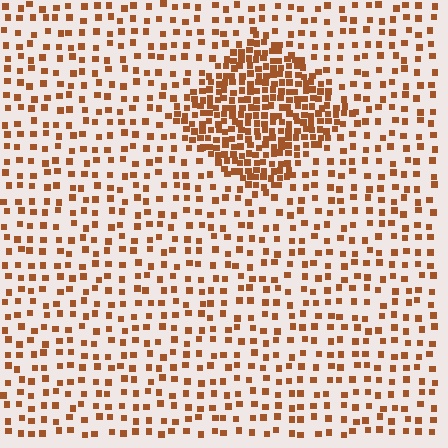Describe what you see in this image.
The image contains small brown elements arranged at two different densities. A diamond-shaped region is visible where the elements are more densely packed than the surrounding area.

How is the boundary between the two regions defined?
The boundary is defined by a change in element density (approximately 2.7x ratio). All elements are the same color, size, and shape.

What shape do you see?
I see a diamond.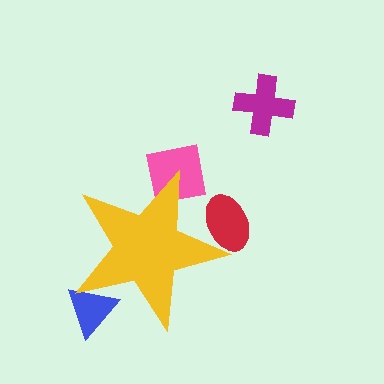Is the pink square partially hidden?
Yes, the pink square is partially hidden behind the yellow star.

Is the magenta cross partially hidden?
No, the magenta cross is fully visible.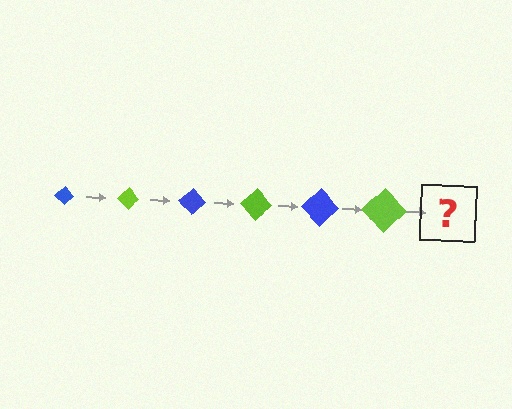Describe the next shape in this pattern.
It should be a blue diamond, larger than the previous one.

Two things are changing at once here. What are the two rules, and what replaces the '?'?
The two rules are that the diamond grows larger each step and the color cycles through blue and lime. The '?' should be a blue diamond, larger than the previous one.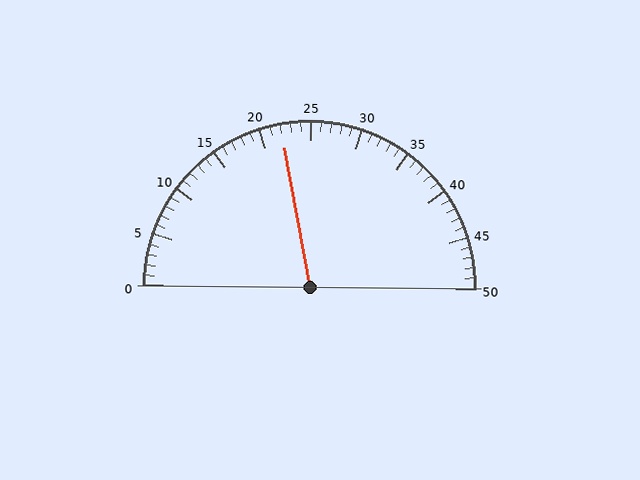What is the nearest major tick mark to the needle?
The nearest major tick mark is 20.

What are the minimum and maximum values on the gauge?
The gauge ranges from 0 to 50.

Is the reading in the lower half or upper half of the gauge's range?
The reading is in the lower half of the range (0 to 50).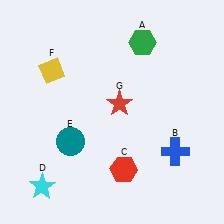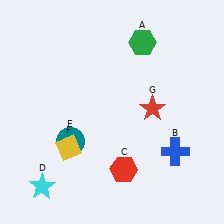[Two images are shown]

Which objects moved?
The objects that moved are: the yellow diamond (F), the red star (G).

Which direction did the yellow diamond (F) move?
The yellow diamond (F) moved down.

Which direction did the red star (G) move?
The red star (G) moved right.